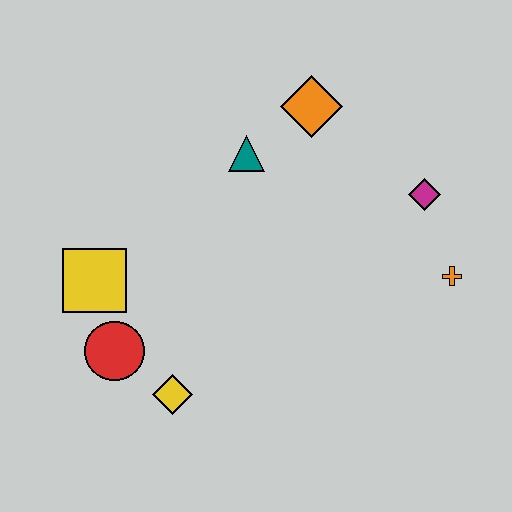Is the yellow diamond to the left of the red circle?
No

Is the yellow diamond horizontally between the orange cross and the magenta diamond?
No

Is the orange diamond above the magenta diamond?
Yes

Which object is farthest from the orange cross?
The yellow square is farthest from the orange cross.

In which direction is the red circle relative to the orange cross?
The red circle is to the left of the orange cross.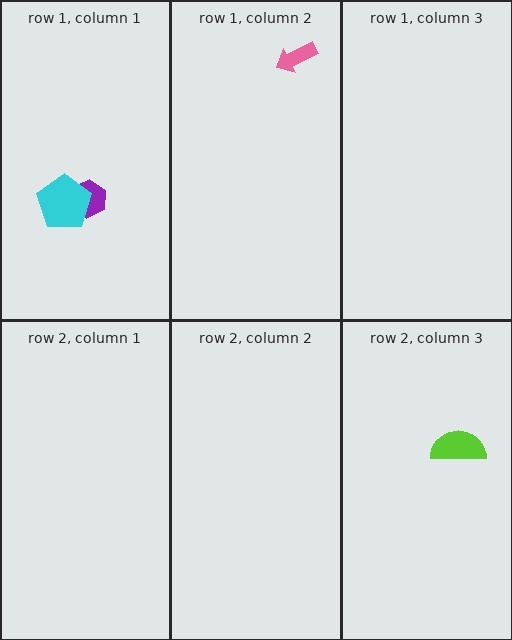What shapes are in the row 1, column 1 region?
The purple hexagon, the cyan pentagon.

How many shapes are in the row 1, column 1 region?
2.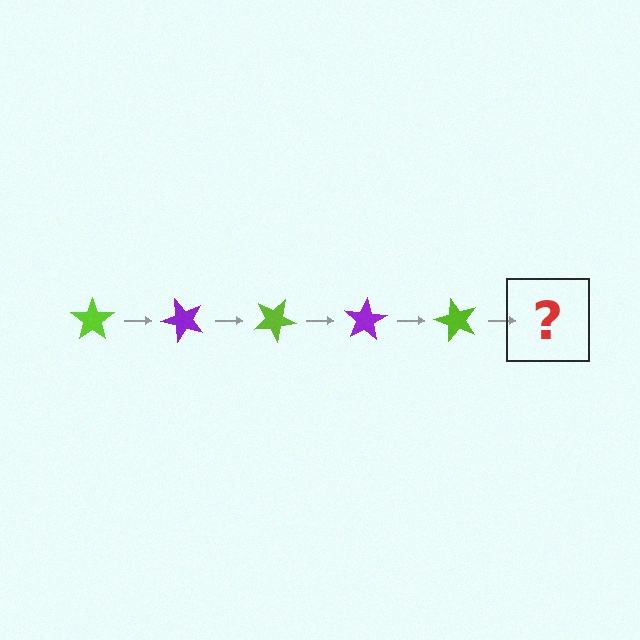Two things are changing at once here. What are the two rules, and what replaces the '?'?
The two rules are that it rotates 50 degrees each step and the color cycles through lime and purple. The '?' should be a purple star, rotated 250 degrees from the start.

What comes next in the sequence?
The next element should be a purple star, rotated 250 degrees from the start.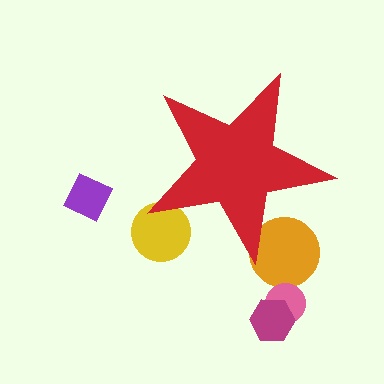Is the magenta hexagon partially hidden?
No, the magenta hexagon is fully visible.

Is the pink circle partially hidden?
No, the pink circle is fully visible.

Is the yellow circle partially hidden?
Yes, the yellow circle is partially hidden behind the red star.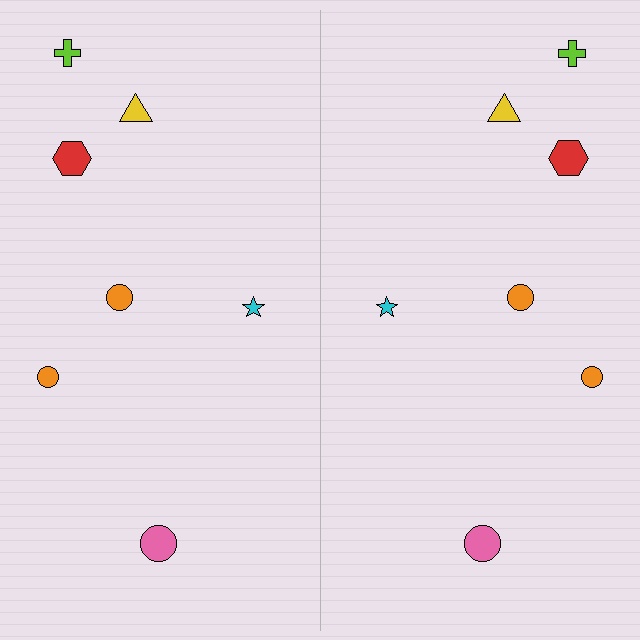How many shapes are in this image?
There are 14 shapes in this image.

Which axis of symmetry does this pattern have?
The pattern has a vertical axis of symmetry running through the center of the image.